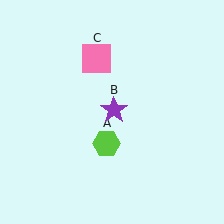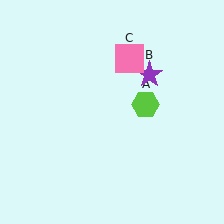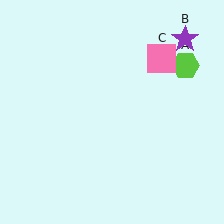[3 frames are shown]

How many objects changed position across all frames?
3 objects changed position: lime hexagon (object A), purple star (object B), pink square (object C).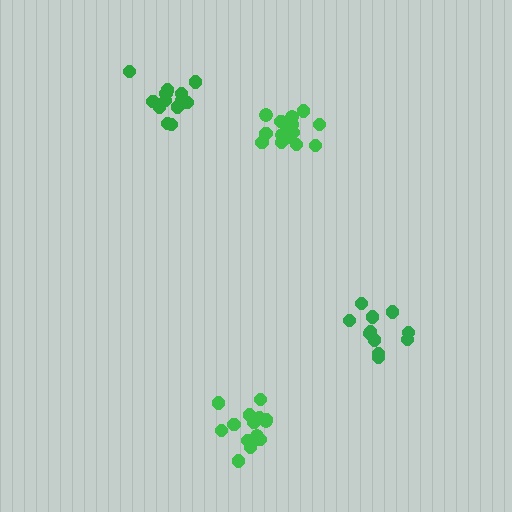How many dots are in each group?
Group 1: 15 dots, Group 2: 11 dots, Group 3: 15 dots, Group 4: 15 dots (56 total).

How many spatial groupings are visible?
There are 4 spatial groupings.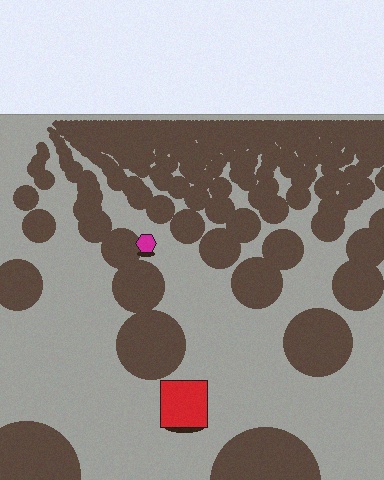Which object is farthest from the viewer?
The magenta hexagon is farthest from the viewer. It appears smaller and the ground texture around it is denser.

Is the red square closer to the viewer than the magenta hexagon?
Yes. The red square is closer — you can tell from the texture gradient: the ground texture is coarser near it.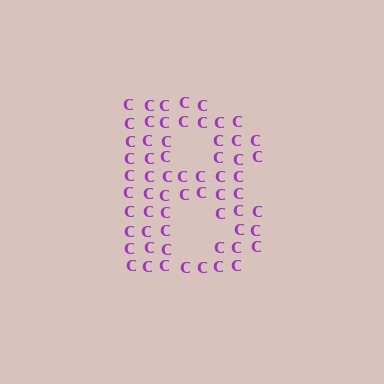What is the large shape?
The large shape is the letter B.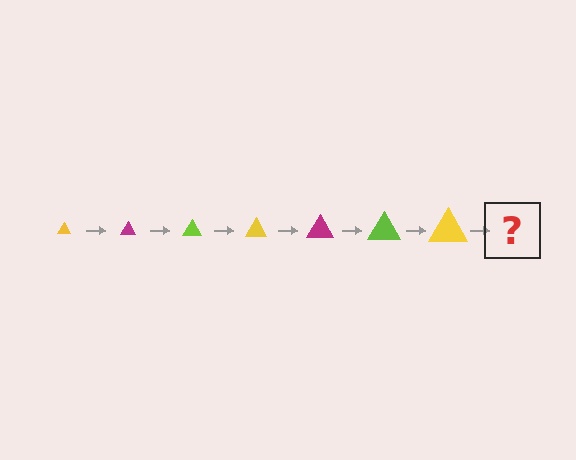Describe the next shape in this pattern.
It should be a magenta triangle, larger than the previous one.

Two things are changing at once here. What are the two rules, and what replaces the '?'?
The two rules are that the triangle grows larger each step and the color cycles through yellow, magenta, and lime. The '?' should be a magenta triangle, larger than the previous one.